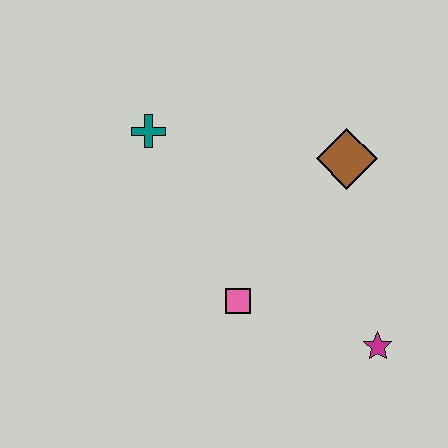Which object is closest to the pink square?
The magenta star is closest to the pink square.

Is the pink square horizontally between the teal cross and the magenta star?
Yes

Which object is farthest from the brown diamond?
The teal cross is farthest from the brown diamond.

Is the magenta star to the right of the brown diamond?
Yes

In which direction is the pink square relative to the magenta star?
The pink square is to the left of the magenta star.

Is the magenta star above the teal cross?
No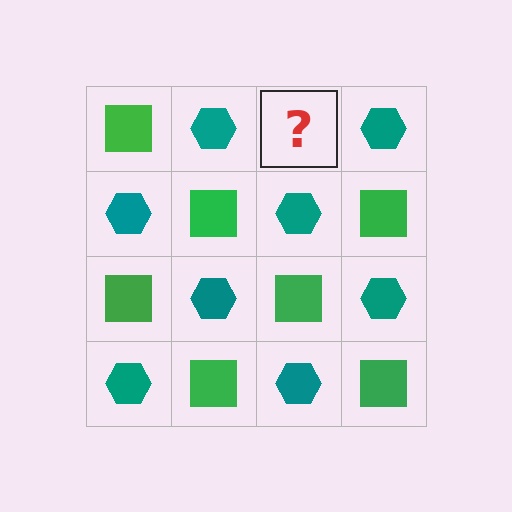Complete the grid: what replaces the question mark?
The question mark should be replaced with a green square.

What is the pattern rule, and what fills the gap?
The rule is that it alternates green square and teal hexagon in a checkerboard pattern. The gap should be filled with a green square.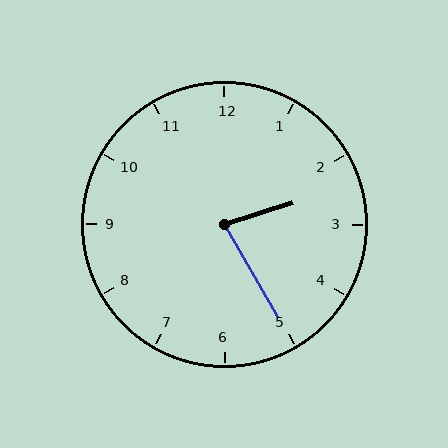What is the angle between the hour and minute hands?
Approximately 78 degrees.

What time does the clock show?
2:25.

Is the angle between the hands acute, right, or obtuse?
It is acute.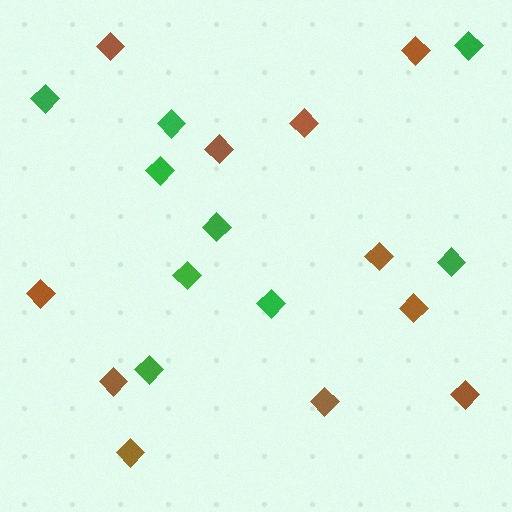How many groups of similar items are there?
There are 2 groups: one group of brown diamonds (11) and one group of green diamonds (9).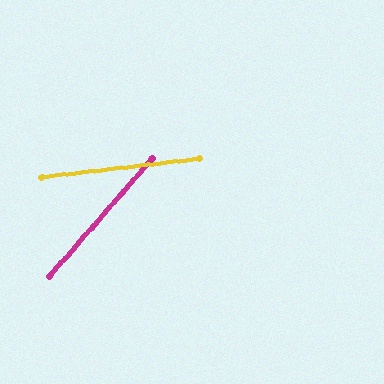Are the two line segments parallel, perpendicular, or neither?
Neither parallel nor perpendicular — they differ by about 42°.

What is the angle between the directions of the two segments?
Approximately 42 degrees.